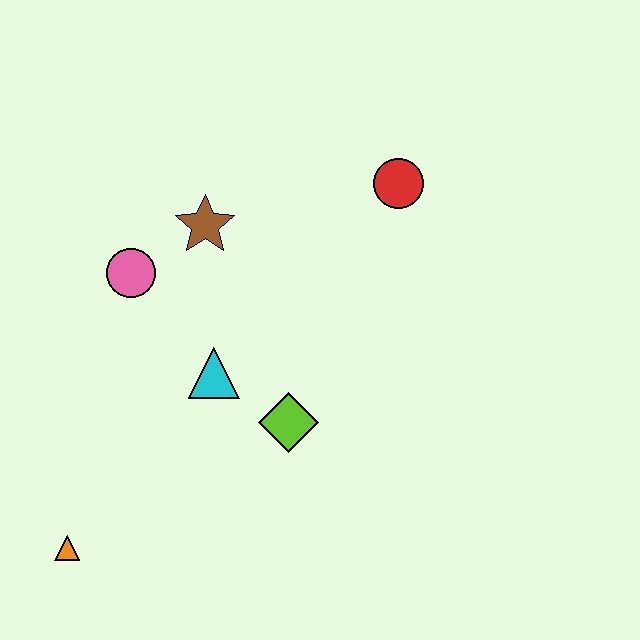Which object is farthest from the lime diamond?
The red circle is farthest from the lime diamond.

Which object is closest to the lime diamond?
The cyan triangle is closest to the lime diamond.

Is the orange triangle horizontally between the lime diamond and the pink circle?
No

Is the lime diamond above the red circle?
No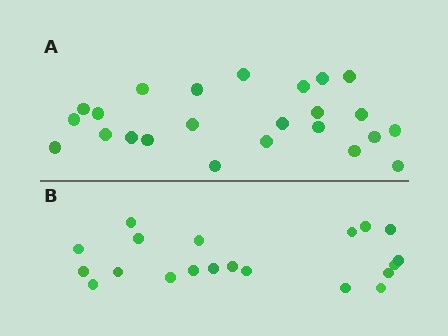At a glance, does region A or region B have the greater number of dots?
Region A (the top region) has more dots.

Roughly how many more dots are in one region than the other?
Region A has about 4 more dots than region B.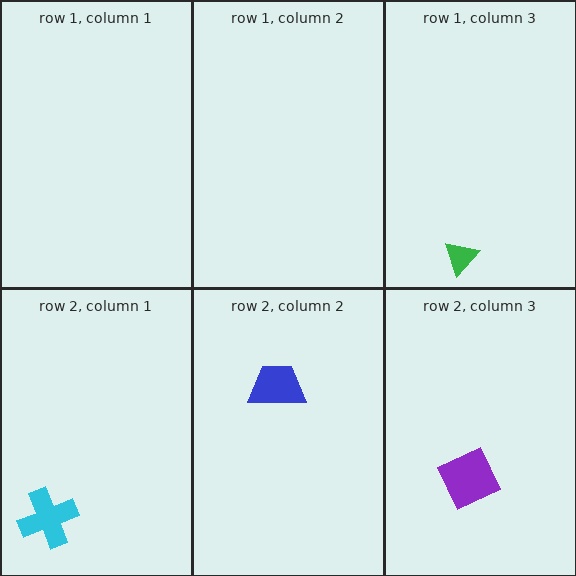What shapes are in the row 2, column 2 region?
The blue trapezoid.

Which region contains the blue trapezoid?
The row 2, column 2 region.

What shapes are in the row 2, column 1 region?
The cyan cross.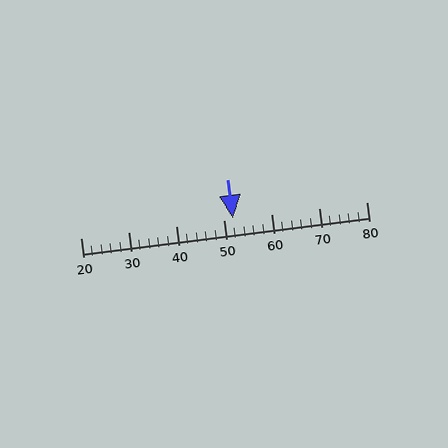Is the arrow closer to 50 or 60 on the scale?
The arrow is closer to 50.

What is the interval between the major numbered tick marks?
The major tick marks are spaced 10 units apart.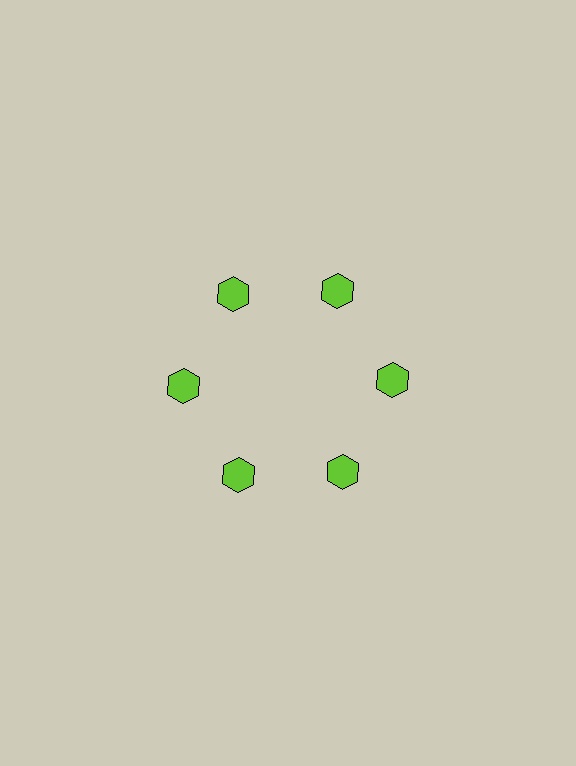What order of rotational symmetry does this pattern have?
This pattern has 6-fold rotational symmetry.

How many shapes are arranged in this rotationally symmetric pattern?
There are 6 shapes, arranged in 6 groups of 1.